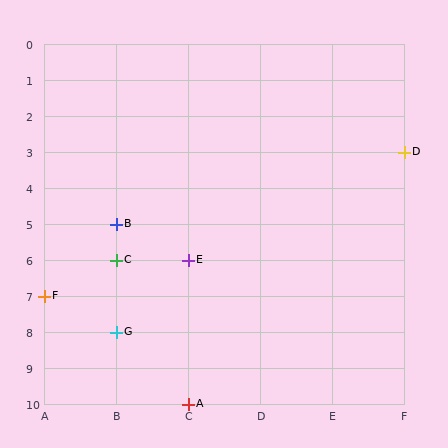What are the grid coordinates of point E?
Point E is at grid coordinates (C, 6).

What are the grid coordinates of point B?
Point B is at grid coordinates (B, 5).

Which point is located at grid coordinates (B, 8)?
Point G is at (B, 8).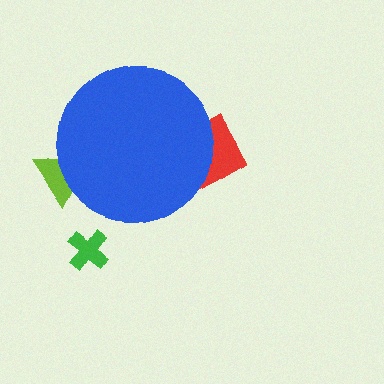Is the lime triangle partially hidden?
Yes, the lime triangle is partially hidden behind the blue circle.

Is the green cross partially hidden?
No, the green cross is fully visible.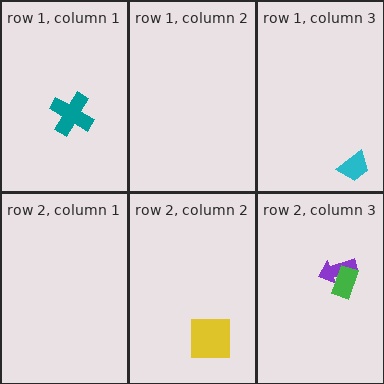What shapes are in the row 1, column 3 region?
The cyan trapezoid.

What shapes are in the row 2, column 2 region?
The yellow square.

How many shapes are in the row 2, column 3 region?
2.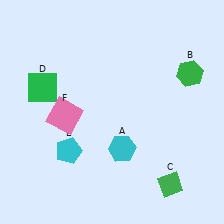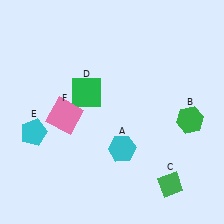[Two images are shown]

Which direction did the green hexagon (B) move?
The green hexagon (B) moved down.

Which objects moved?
The objects that moved are: the green hexagon (B), the green square (D), the cyan pentagon (E).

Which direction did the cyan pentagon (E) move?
The cyan pentagon (E) moved left.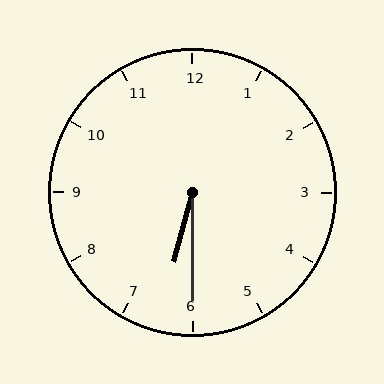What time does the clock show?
6:30.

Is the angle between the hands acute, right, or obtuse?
It is acute.